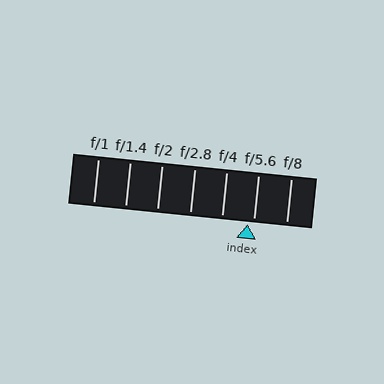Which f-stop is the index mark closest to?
The index mark is closest to f/5.6.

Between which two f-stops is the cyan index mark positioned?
The index mark is between f/4 and f/5.6.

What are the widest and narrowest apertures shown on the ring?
The widest aperture shown is f/1 and the narrowest is f/8.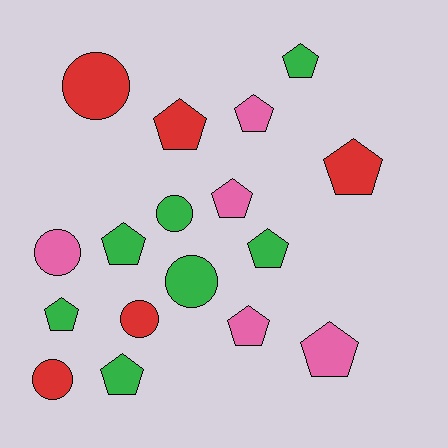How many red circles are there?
There are 3 red circles.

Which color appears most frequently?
Green, with 7 objects.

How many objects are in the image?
There are 17 objects.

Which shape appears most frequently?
Pentagon, with 11 objects.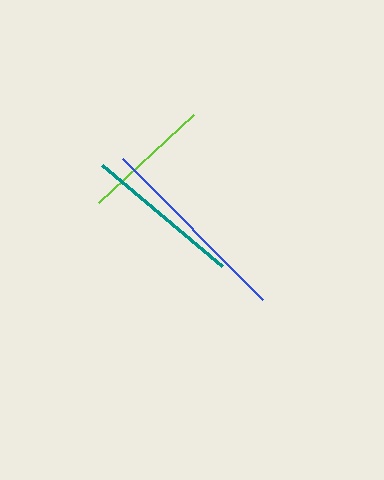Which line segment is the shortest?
The lime line is the shortest at approximately 130 pixels.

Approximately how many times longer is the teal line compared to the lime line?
The teal line is approximately 1.2 times the length of the lime line.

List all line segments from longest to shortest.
From longest to shortest: blue, teal, lime.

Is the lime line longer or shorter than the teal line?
The teal line is longer than the lime line.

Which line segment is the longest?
The blue line is the longest at approximately 198 pixels.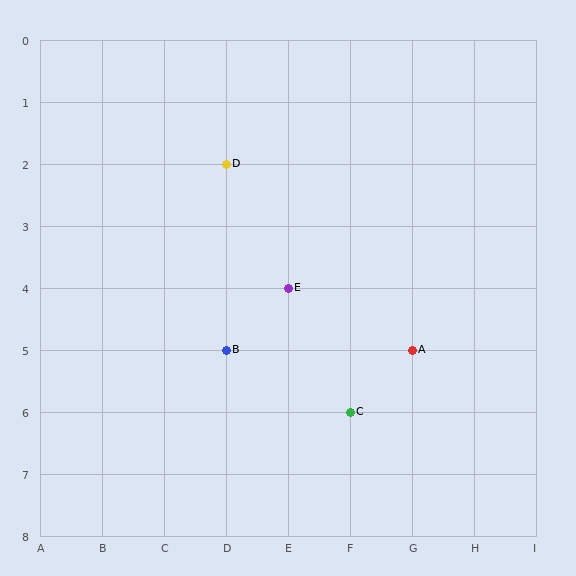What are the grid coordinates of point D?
Point D is at grid coordinates (D, 2).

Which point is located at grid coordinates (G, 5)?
Point A is at (G, 5).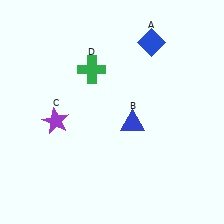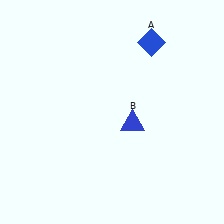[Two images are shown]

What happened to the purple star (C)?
The purple star (C) was removed in Image 2. It was in the bottom-left area of Image 1.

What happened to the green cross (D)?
The green cross (D) was removed in Image 2. It was in the top-left area of Image 1.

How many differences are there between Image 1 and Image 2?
There are 2 differences between the two images.